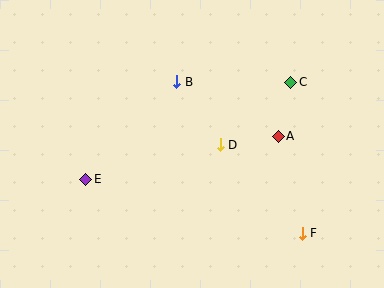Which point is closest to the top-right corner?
Point C is closest to the top-right corner.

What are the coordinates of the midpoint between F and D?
The midpoint between F and D is at (261, 189).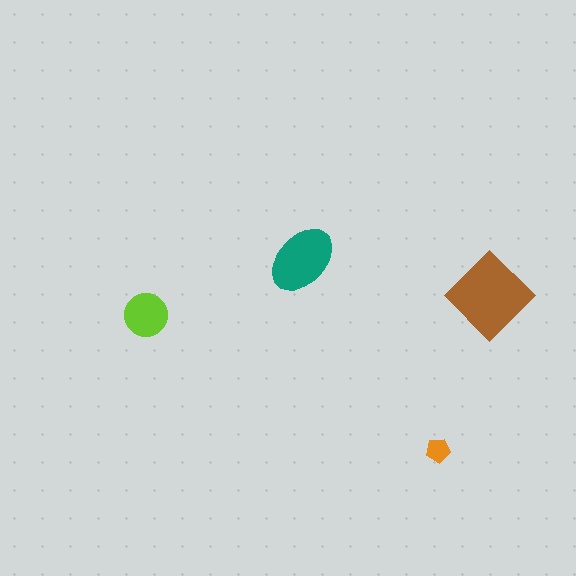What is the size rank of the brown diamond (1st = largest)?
1st.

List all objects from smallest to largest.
The orange pentagon, the lime circle, the teal ellipse, the brown diamond.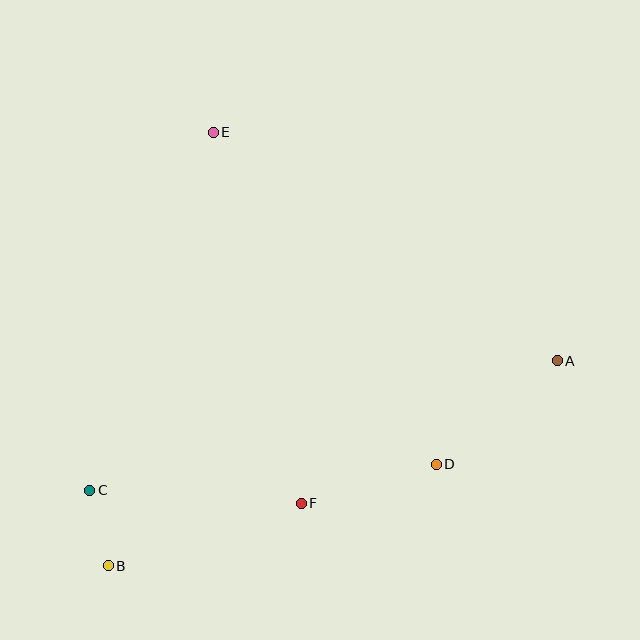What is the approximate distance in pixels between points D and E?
The distance between D and E is approximately 400 pixels.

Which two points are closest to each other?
Points B and C are closest to each other.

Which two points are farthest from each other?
Points A and B are farthest from each other.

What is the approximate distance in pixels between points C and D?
The distance between C and D is approximately 348 pixels.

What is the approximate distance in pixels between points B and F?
The distance between B and F is approximately 203 pixels.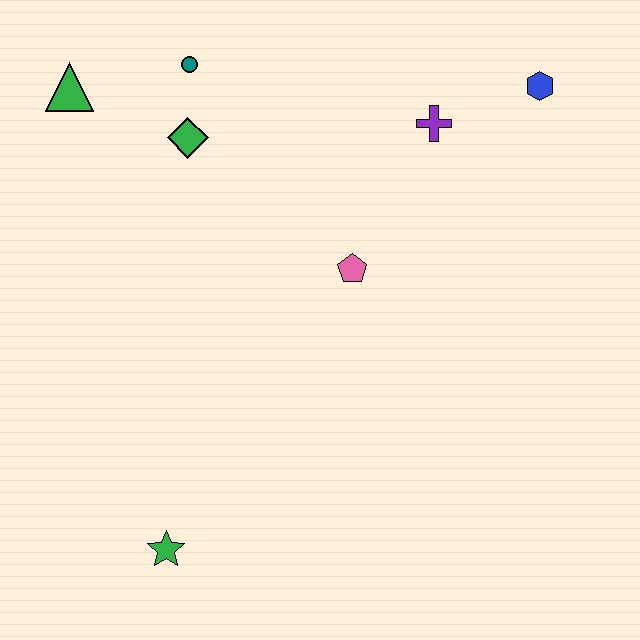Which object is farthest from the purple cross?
The green star is farthest from the purple cross.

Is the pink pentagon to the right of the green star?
Yes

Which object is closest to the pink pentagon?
The purple cross is closest to the pink pentagon.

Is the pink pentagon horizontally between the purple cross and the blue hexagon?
No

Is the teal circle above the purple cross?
Yes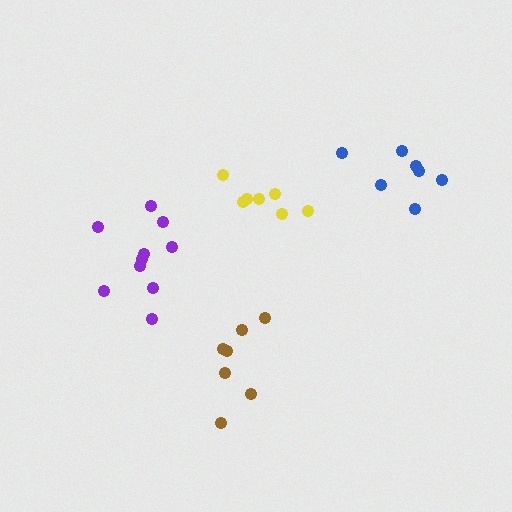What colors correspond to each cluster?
The clusters are colored: yellow, purple, brown, blue.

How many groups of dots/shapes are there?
There are 4 groups.